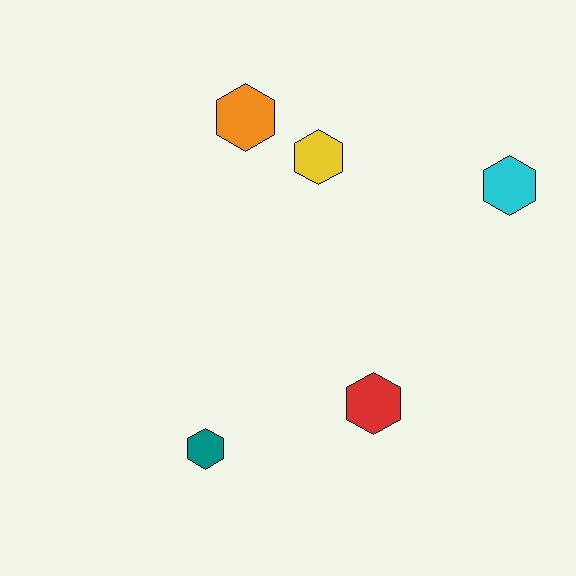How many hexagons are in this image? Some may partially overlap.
There are 5 hexagons.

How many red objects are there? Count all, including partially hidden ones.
There is 1 red object.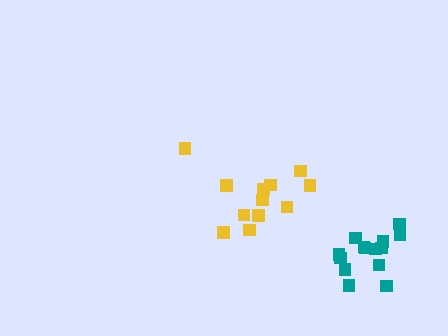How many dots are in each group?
Group 1: 12 dots, Group 2: 14 dots (26 total).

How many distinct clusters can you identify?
There are 2 distinct clusters.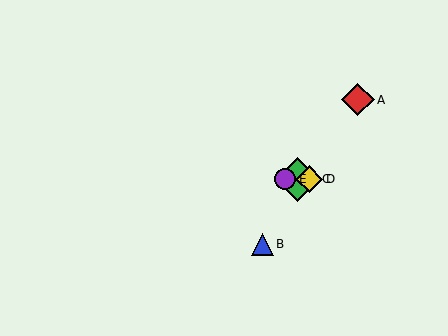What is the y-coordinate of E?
Object E is at y≈179.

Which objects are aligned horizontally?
Objects C, D, E are aligned horizontally.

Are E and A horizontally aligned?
No, E is at y≈179 and A is at y≈100.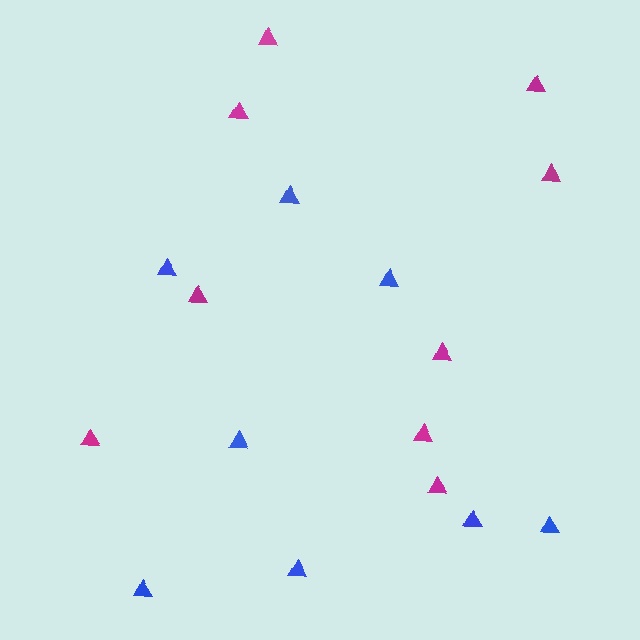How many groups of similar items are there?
There are 2 groups: one group of magenta triangles (9) and one group of blue triangles (8).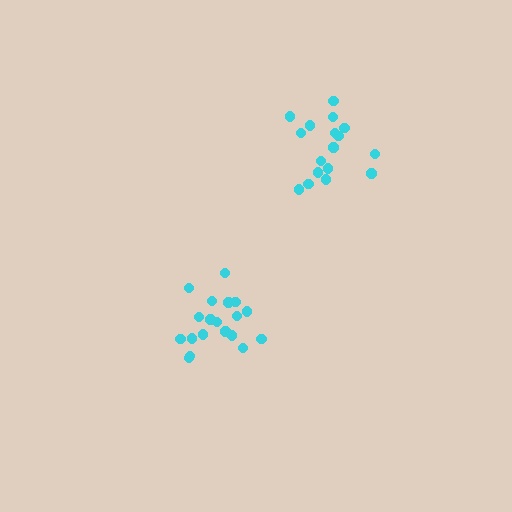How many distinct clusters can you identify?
There are 2 distinct clusters.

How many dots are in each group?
Group 1: 17 dots, Group 2: 19 dots (36 total).